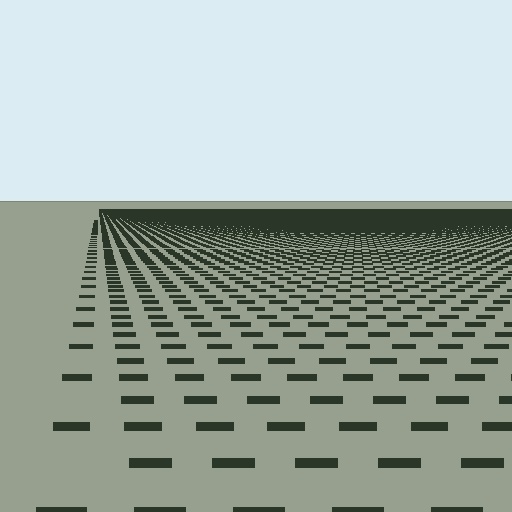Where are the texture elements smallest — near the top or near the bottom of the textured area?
Near the top.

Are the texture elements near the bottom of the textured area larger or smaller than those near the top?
Larger. Near the bottom, elements are closer to the viewer and appear at a bigger on-screen size.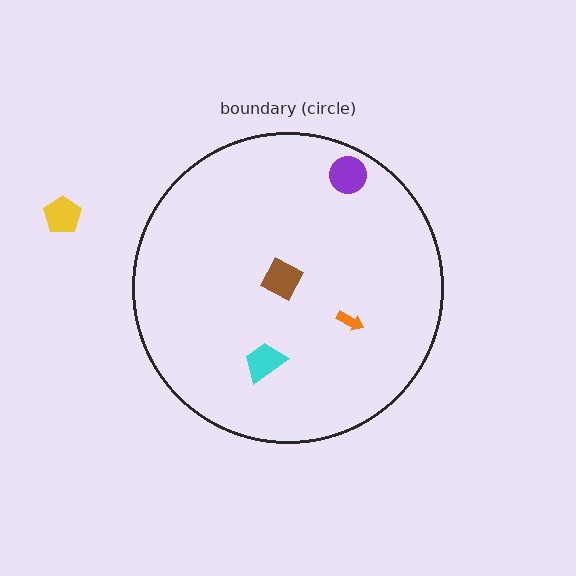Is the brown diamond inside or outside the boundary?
Inside.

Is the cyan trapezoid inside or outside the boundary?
Inside.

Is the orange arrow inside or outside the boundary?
Inside.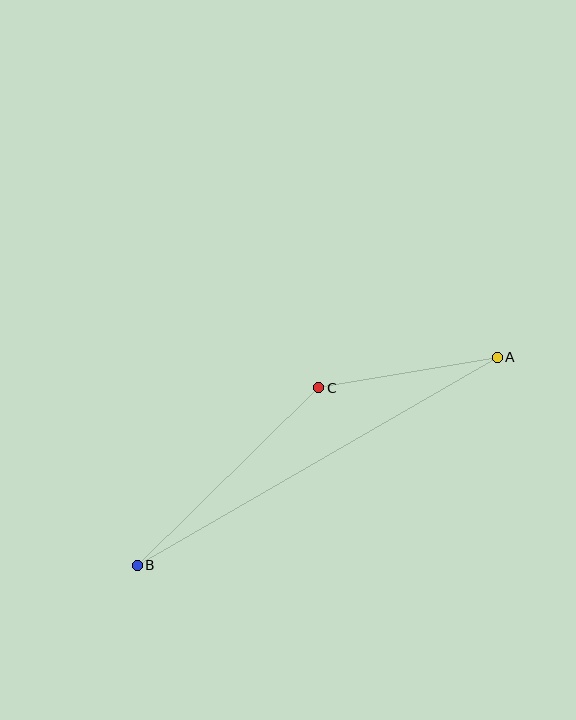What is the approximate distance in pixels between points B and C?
The distance between B and C is approximately 254 pixels.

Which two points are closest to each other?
Points A and C are closest to each other.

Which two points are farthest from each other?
Points A and B are farthest from each other.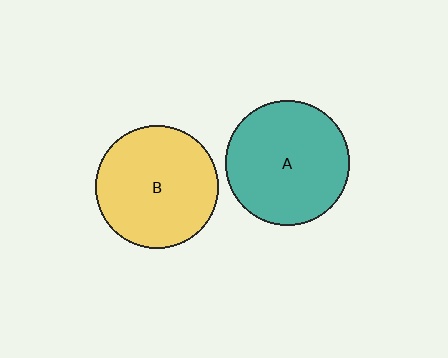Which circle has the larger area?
Circle A (teal).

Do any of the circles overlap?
No, none of the circles overlap.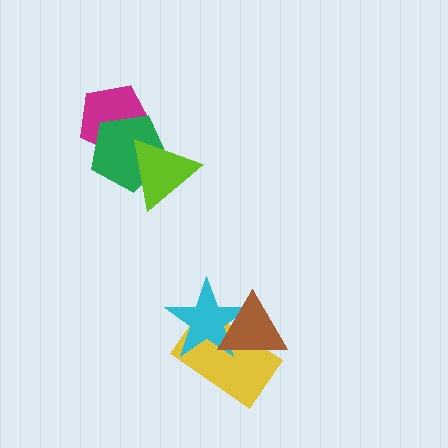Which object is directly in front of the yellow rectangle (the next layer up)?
The cyan star is directly in front of the yellow rectangle.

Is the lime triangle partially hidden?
No, no other shape covers it.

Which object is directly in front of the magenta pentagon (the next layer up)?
The green pentagon is directly in front of the magenta pentagon.